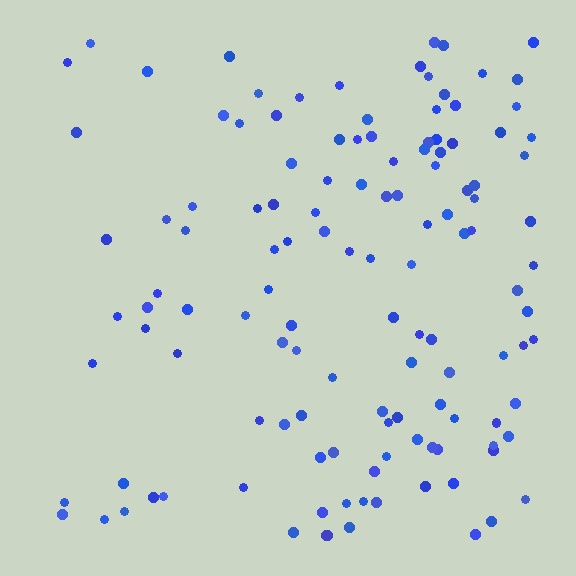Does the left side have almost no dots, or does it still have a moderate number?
Still a moderate number, just noticeably fewer than the right.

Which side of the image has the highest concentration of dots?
The right.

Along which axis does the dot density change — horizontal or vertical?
Horizontal.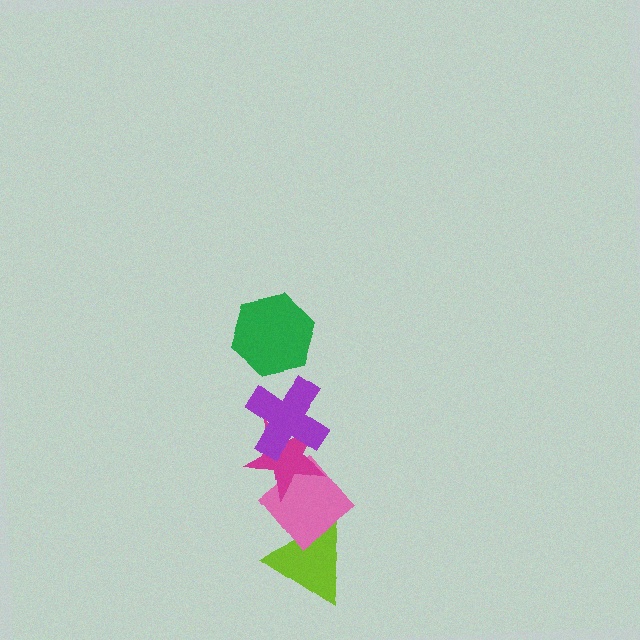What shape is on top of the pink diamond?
The magenta star is on top of the pink diamond.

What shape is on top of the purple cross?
The green hexagon is on top of the purple cross.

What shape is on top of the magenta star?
The purple cross is on top of the magenta star.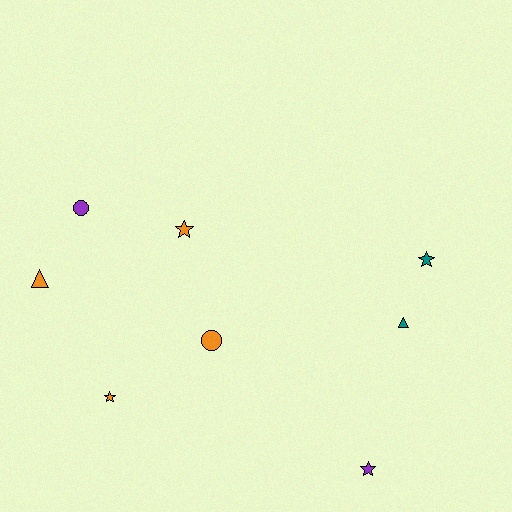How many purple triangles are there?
There are no purple triangles.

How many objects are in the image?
There are 8 objects.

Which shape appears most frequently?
Star, with 4 objects.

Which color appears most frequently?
Orange, with 4 objects.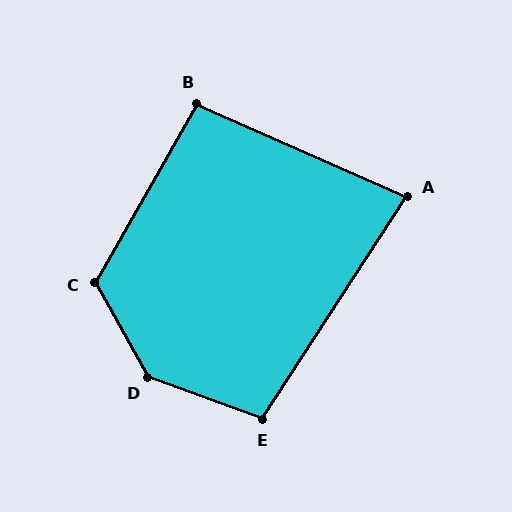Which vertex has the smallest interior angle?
A, at approximately 80 degrees.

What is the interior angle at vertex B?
Approximately 96 degrees (obtuse).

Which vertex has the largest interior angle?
D, at approximately 138 degrees.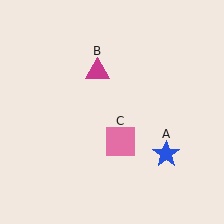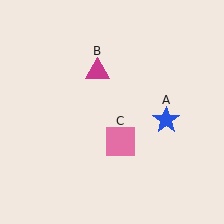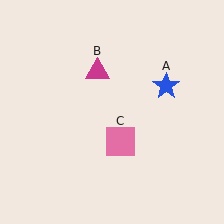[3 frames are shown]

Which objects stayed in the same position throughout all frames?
Magenta triangle (object B) and pink square (object C) remained stationary.